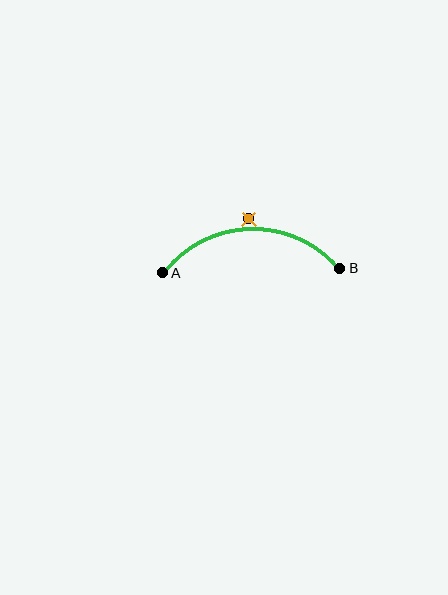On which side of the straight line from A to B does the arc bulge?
The arc bulges above the straight line connecting A and B.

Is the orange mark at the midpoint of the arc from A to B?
No — the orange mark does not lie on the arc at all. It sits slightly outside the curve.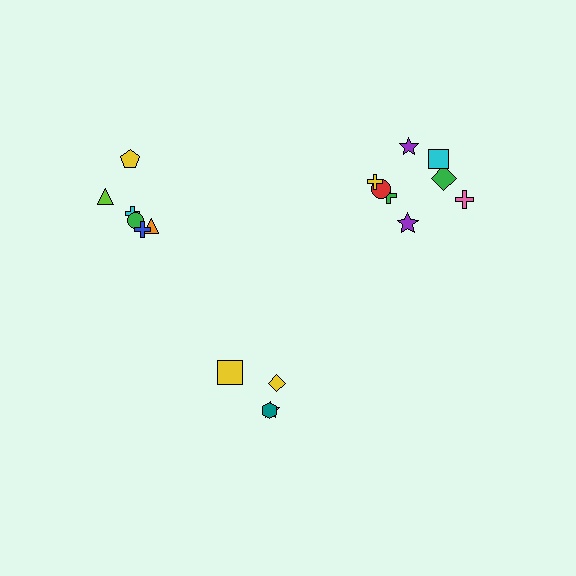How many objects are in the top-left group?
There are 6 objects.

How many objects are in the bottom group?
There are 4 objects.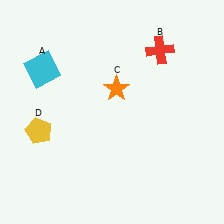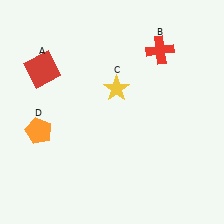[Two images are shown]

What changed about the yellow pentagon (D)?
In Image 1, D is yellow. In Image 2, it changed to orange.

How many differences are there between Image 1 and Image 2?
There are 3 differences between the two images.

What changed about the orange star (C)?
In Image 1, C is orange. In Image 2, it changed to yellow.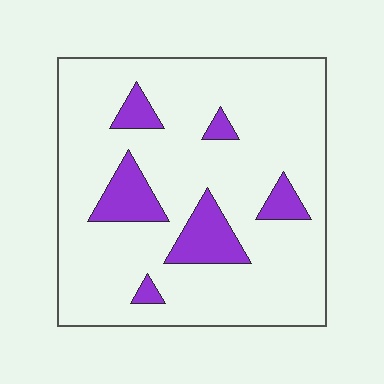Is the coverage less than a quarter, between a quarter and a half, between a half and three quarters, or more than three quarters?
Less than a quarter.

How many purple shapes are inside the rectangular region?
6.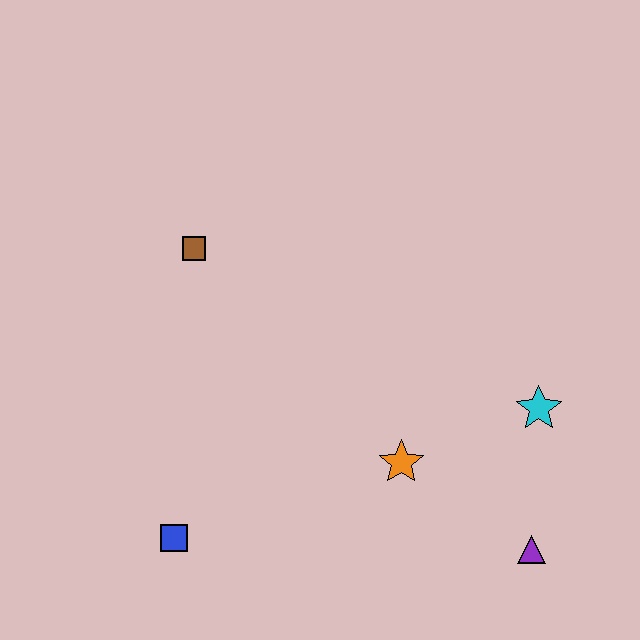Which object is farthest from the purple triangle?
The brown square is farthest from the purple triangle.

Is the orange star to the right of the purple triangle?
No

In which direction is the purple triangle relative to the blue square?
The purple triangle is to the right of the blue square.